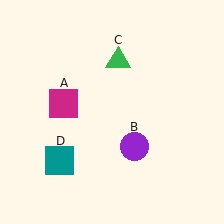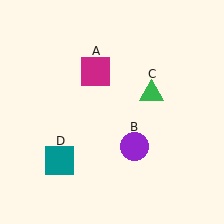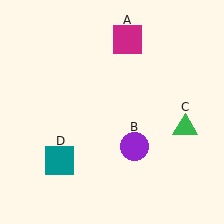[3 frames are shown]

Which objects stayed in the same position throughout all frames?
Purple circle (object B) and teal square (object D) remained stationary.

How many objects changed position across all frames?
2 objects changed position: magenta square (object A), green triangle (object C).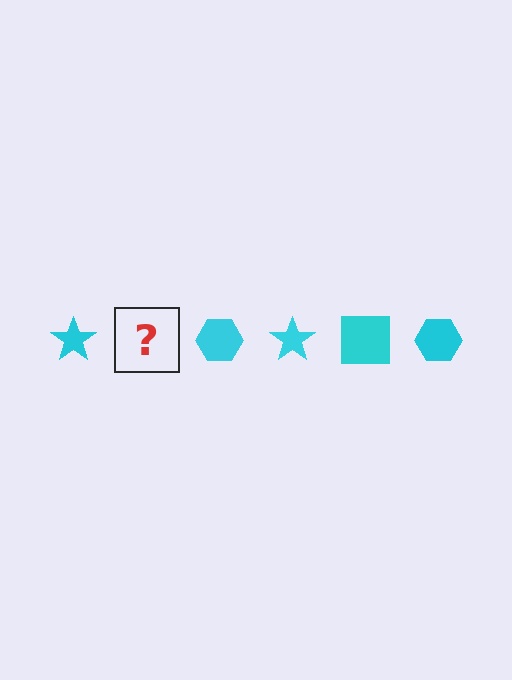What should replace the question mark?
The question mark should be replaced with a cyan square.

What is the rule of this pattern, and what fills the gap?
The rule is that the pattern cycles through star, square, hexagon shapes in cyan. The gap should be filled with a cyan square.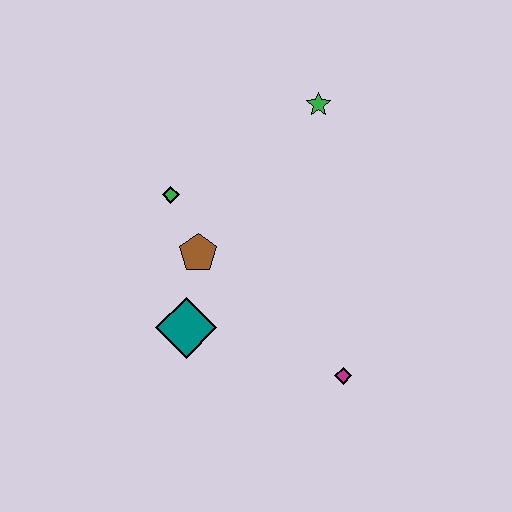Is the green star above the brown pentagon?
Yes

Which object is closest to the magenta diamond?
The teal diamond is closest to the magenta diamond.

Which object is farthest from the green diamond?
The magenta diamond is farthest from the green diamond.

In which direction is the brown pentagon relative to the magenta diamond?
The brown pentagon is to the left of the magenta diamond.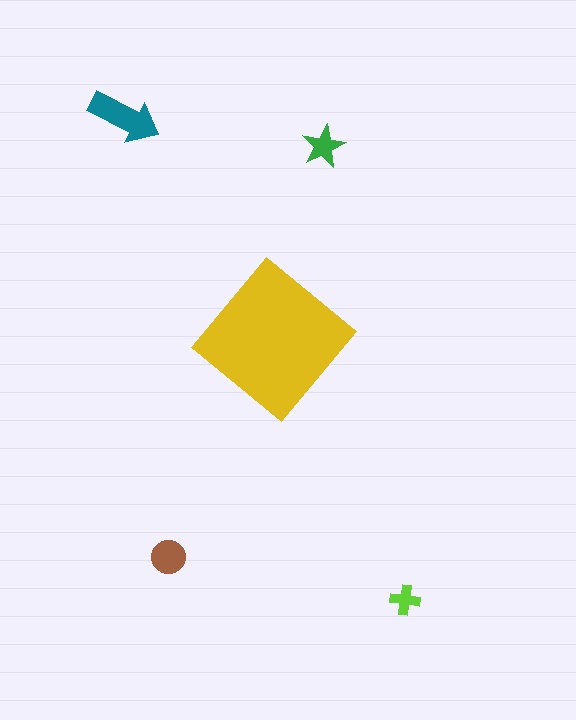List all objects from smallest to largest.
The lime cross, the green star, the brown circle, the teal arrow, the yellow diamond.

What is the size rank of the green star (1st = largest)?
4th.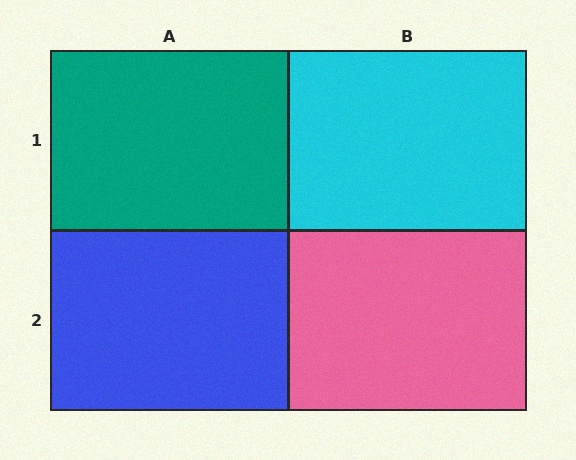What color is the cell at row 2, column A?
Blue.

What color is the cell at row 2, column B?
Pink.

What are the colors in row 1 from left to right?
Teal, cyan.